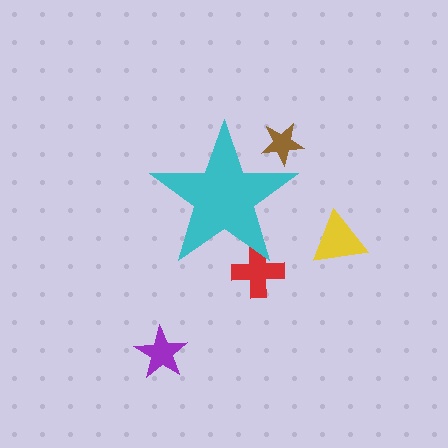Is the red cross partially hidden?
Yes, the red cross is partially hidden behind the cyan star.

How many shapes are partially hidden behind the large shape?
2 shapes are partially hidden.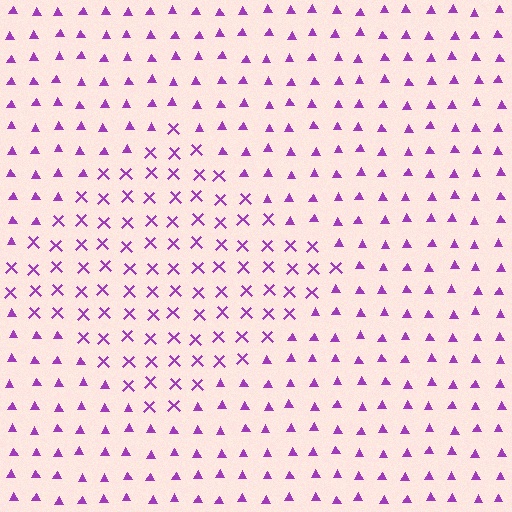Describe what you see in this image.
The image is filled with small purple elements arranged in a uniform grid. A diamond-shaped region contains X marks, while the surrounding area contains triangles. The boundary is defined purely by the change in element shape.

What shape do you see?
I see a diamond.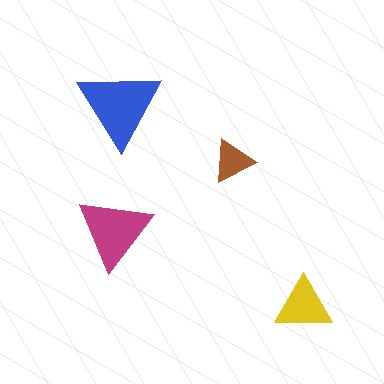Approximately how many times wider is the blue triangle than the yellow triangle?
About 1.5 times wider.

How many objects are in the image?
There are 4 objects in the image.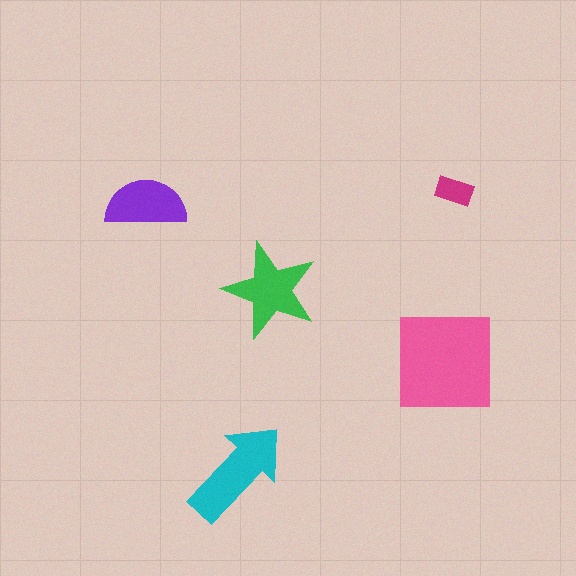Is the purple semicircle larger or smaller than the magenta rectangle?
Larger.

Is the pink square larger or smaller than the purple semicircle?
Larger.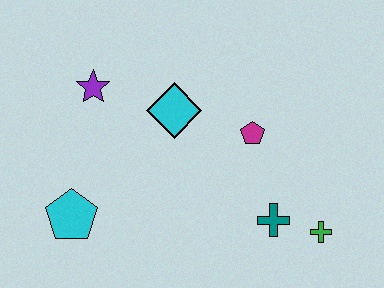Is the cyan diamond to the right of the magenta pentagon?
No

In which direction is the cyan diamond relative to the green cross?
The cyan diamond is to the left of the green cross.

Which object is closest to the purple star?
The cyan diamond is closest to the purple star.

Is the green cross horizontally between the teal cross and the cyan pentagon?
No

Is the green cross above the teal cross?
No